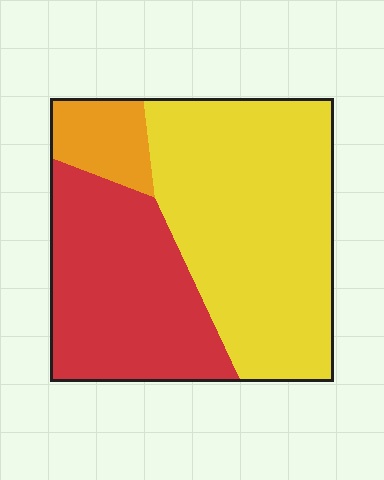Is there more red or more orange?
Red.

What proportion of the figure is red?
Red takes up about three eighths (3/8) of the figure.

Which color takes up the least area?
Orange, at roughly 10%.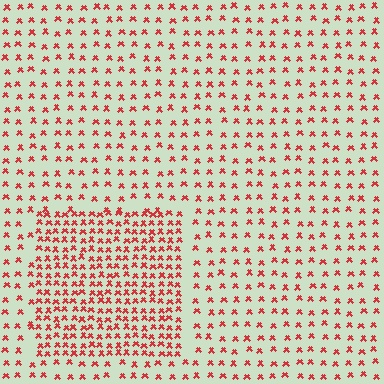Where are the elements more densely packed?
The elements are more densely packed inside the rectangle boundary.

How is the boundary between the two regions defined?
The boundary is defined by a change in element density (approximately 2.1x ratio). All elements are the same color, size, and shape.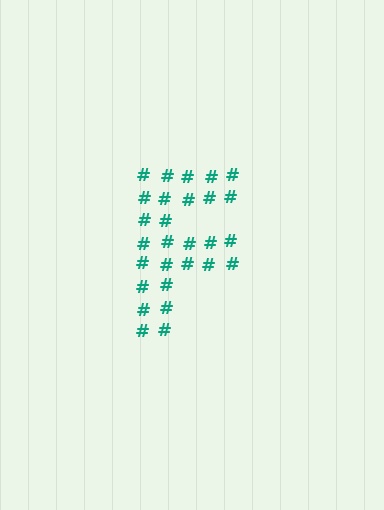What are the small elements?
The small elements are hash symbols.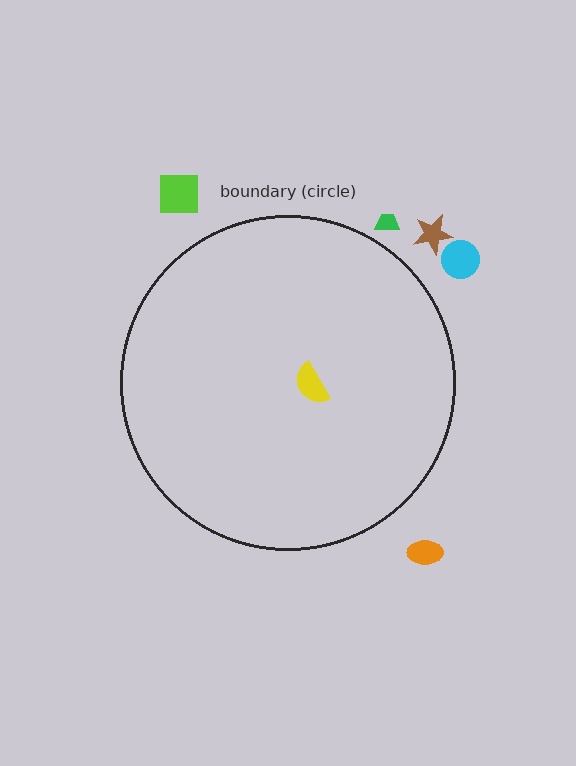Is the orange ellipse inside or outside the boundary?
Outside.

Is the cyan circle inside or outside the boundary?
Outside.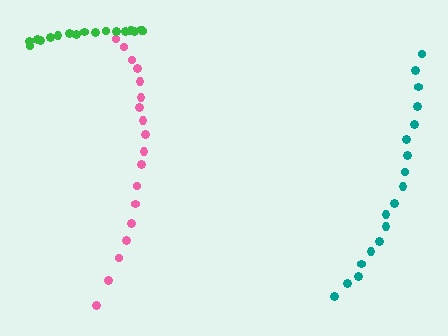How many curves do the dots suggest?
There are 3 distinct paths.